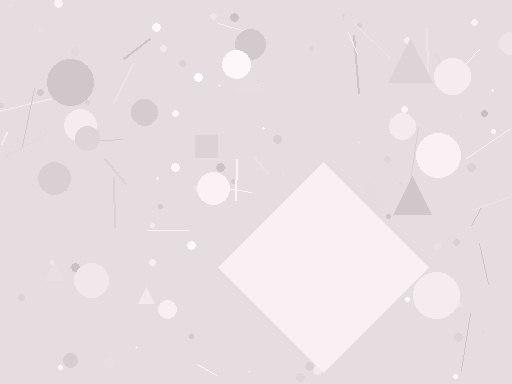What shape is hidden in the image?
A diamond is hidden in the image.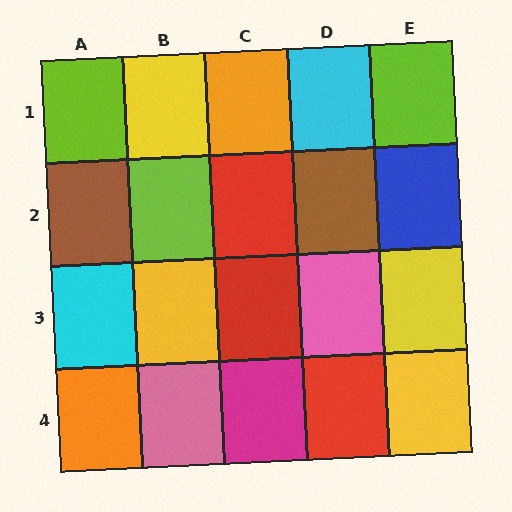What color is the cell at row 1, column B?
Yellow.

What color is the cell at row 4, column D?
Red.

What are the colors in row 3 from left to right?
Cyan, yellow, red, pink, yellow.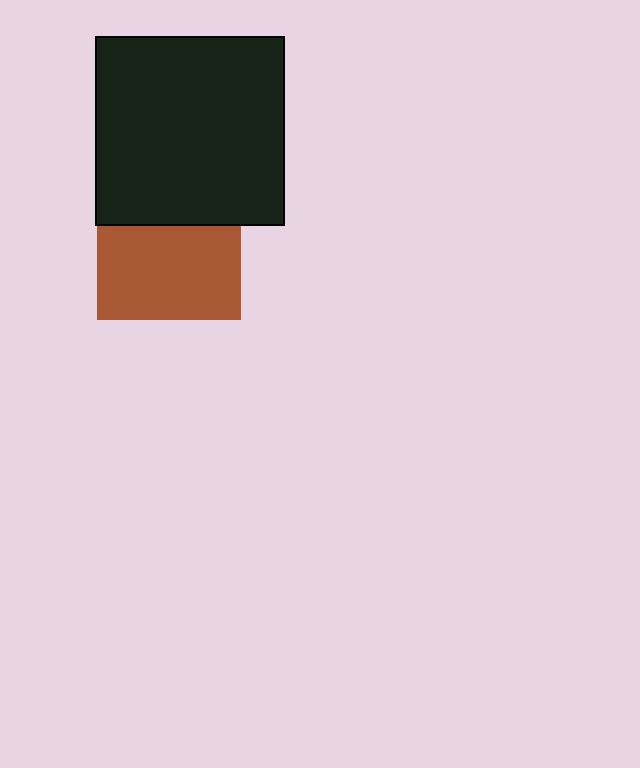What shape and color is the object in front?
The object in front is a black square.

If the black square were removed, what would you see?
You would see the complete brown square.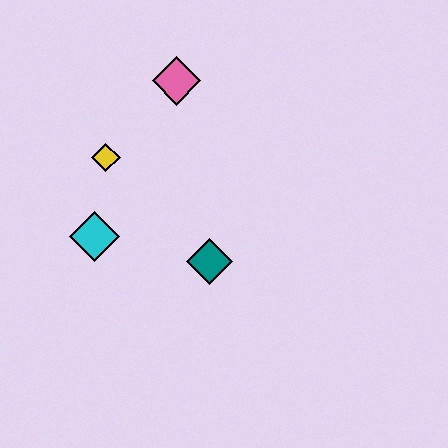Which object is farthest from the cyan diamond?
The pink diamond is farthest from the cyan diamond.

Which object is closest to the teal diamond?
The cyan diamond is closest to the teal diamond.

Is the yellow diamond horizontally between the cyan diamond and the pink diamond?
Yes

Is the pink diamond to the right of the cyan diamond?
Yes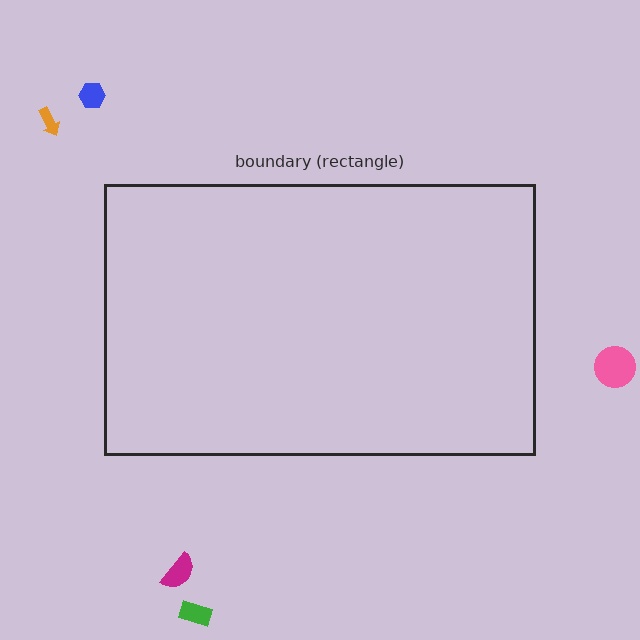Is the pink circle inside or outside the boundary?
Outside.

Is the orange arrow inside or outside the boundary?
Outside.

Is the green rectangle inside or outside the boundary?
Outside.